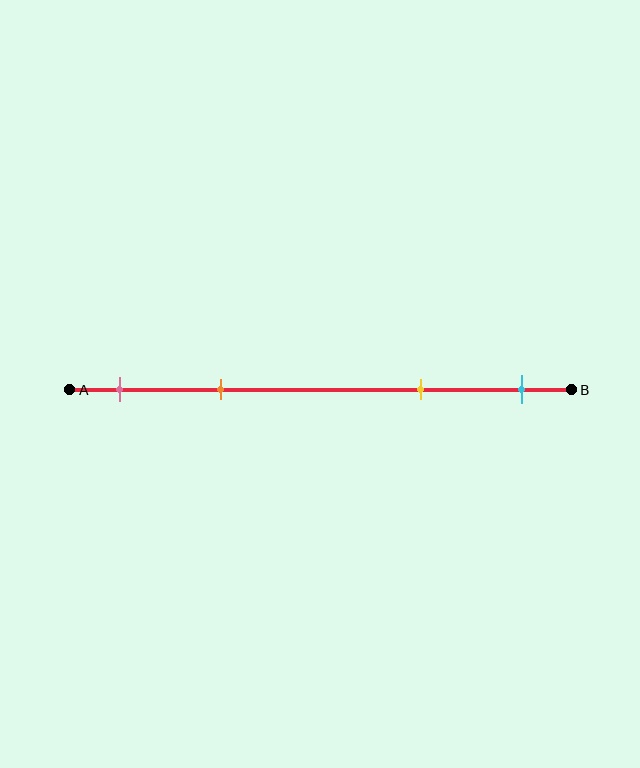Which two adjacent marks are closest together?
The pink and orange marks are the closest adjacent pair.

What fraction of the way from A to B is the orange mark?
The orange mark is approximately 30% (0.3) of the way from A to B.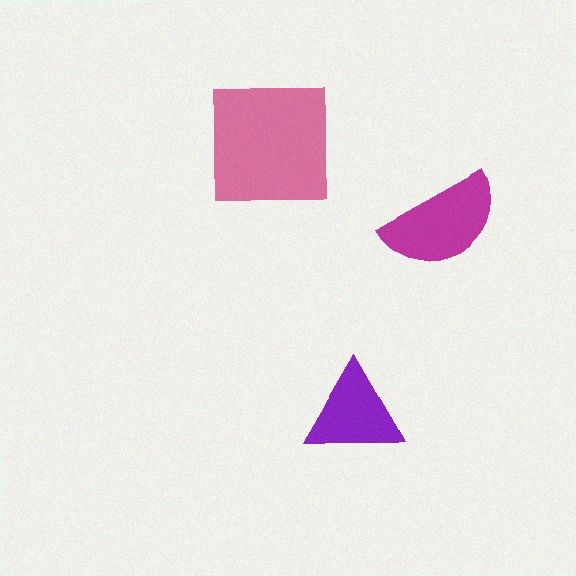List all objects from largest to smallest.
The pink square, the magenta semicircle, the purple triangle.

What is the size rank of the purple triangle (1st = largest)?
3rd.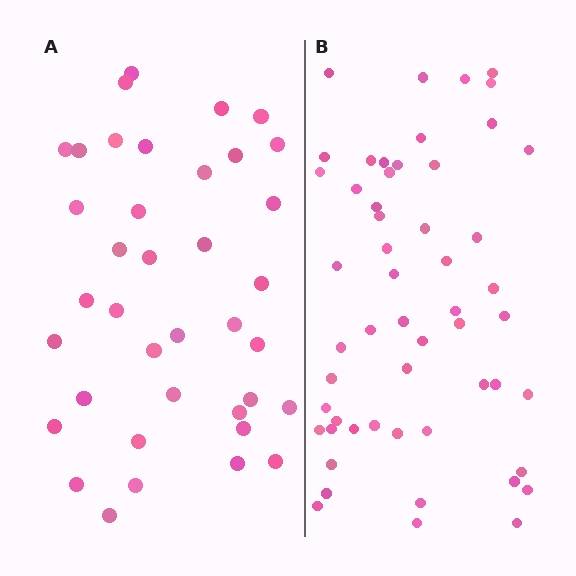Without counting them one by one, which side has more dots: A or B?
Region B (the right region) has more dots.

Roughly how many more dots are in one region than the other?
Region B has approximately 15 more dots than region A.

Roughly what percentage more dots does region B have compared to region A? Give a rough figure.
About 40% more.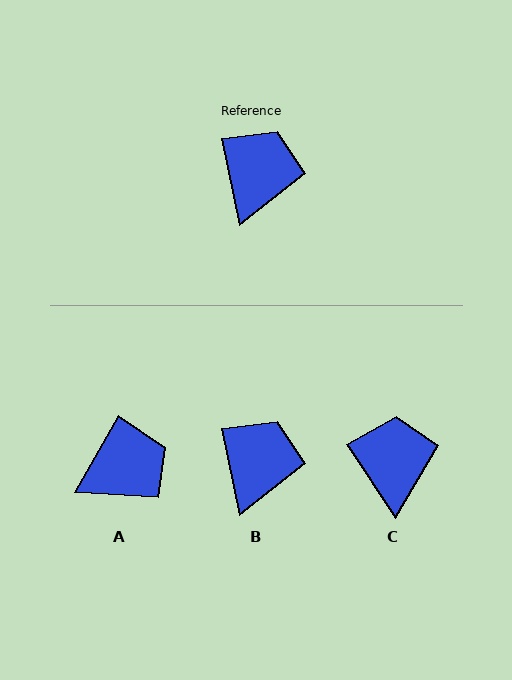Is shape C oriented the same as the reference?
No, it is off by about 22 degrees.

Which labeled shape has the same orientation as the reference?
B.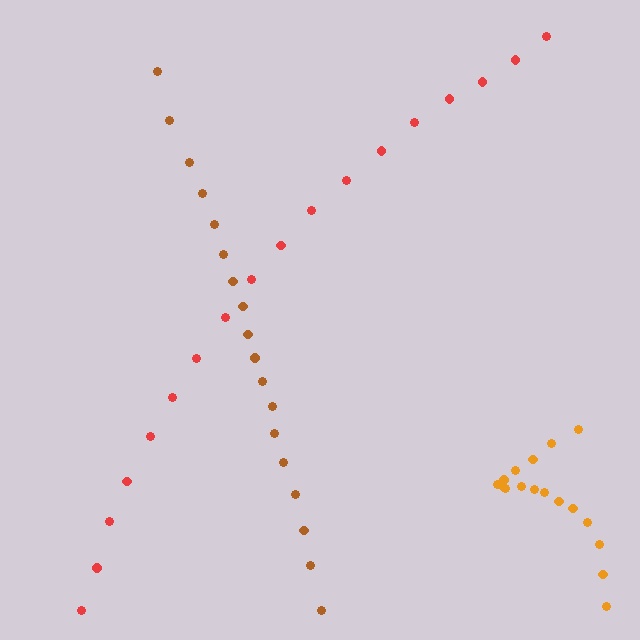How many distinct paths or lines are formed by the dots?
There are 3 distinct paths.